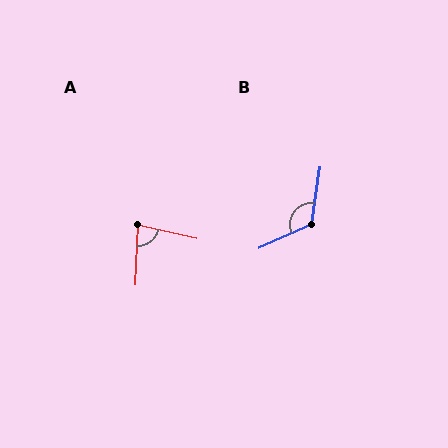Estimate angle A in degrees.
Approximately 79 degrees.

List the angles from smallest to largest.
A (79°), B (122°).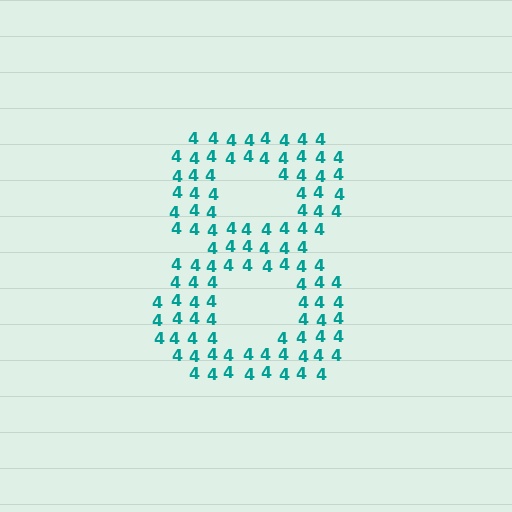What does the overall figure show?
The overall figure shows the digit 8.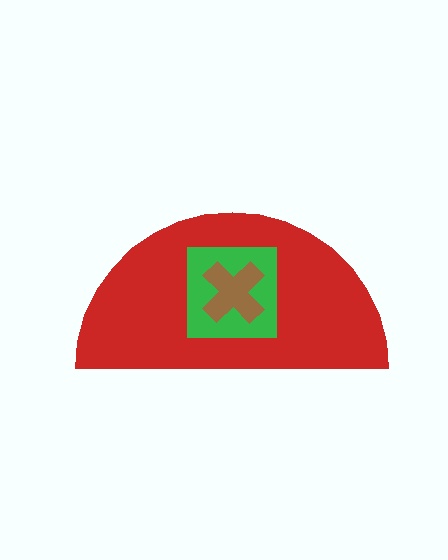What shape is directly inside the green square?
The brown cross.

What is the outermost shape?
The red semicircle.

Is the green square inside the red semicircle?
Yes.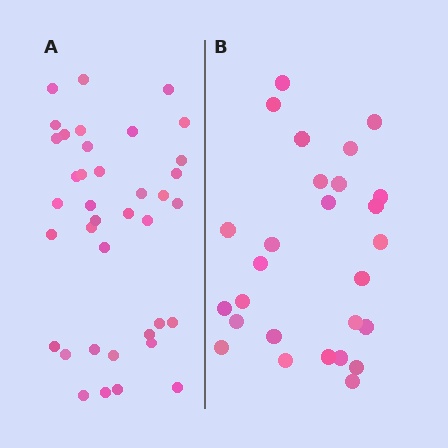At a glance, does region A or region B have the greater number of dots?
Region A (the left region) has more dots.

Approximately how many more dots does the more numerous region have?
Region A has roughly 12 or so more dots than region B.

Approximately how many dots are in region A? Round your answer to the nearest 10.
About 40 dots. (The exact count is 38, which rounds to 40.)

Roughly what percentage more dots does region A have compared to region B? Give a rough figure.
About 40% more.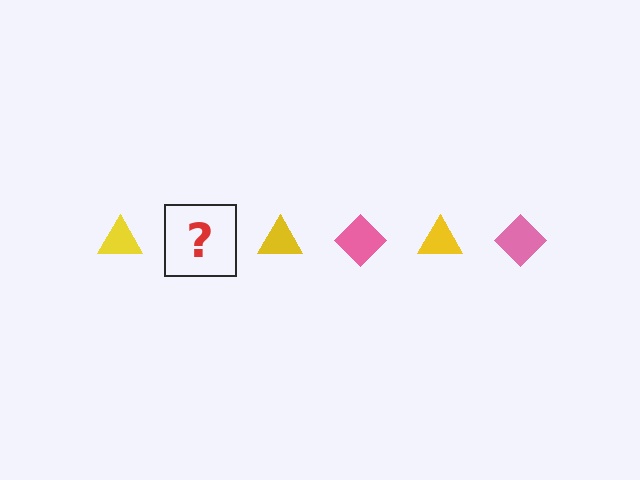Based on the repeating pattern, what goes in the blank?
The blank should be a pink diamond.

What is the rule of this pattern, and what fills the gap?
The rule is that the pattern alternates between yellow triangle and pink diamond. The gap should be filled with a pink diamond.